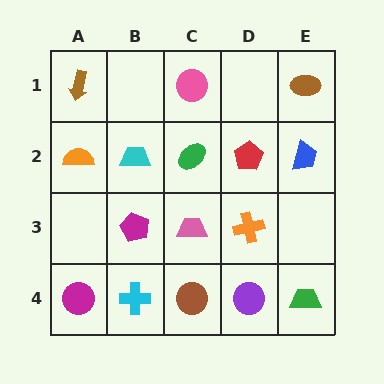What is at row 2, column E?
A blue trapezoid.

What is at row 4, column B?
A cyan cross.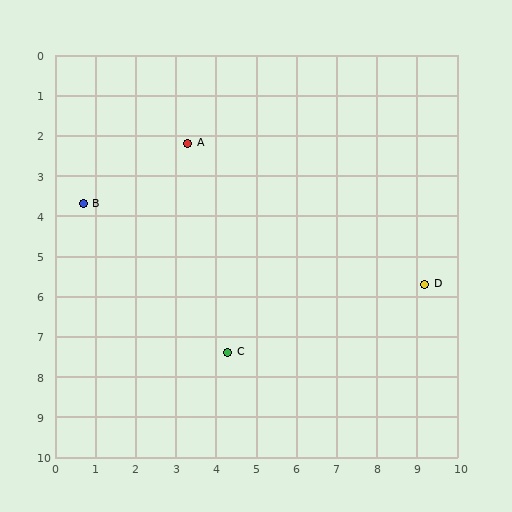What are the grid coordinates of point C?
Point C is at approximately (4.3, 7.4).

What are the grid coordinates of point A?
Point A is at approximately (3.3, 2.2).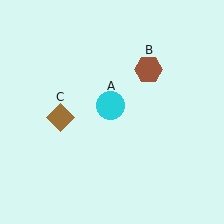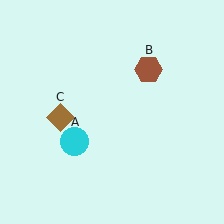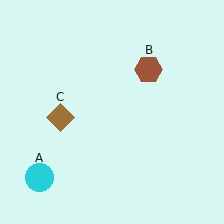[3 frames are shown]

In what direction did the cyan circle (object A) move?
The cyan circle (object A) moved down and to the left.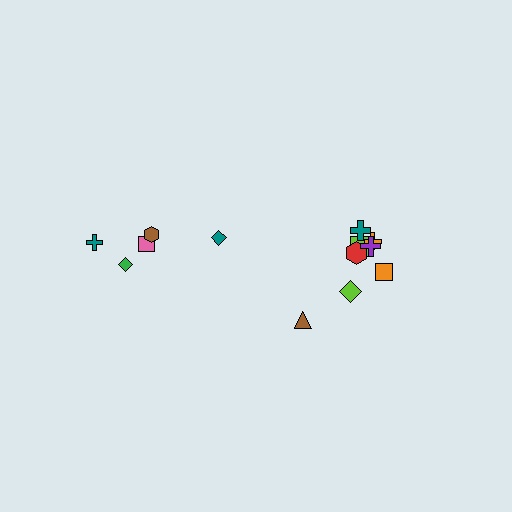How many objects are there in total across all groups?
There are 13 objects.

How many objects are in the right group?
There are 8 objects.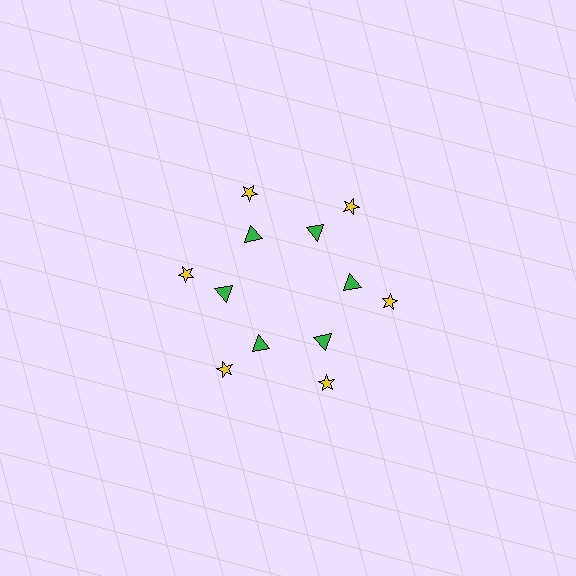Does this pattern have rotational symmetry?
Yes, this pattern has 6-fold rotational symmetry. It looks the same after rotating 60 degrees around the center.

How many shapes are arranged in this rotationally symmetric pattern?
There are 12 shapes, arranged in 6 groups of 2.